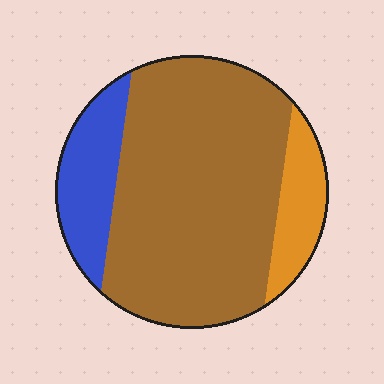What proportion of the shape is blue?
Blue covers roughly 15% of the shape.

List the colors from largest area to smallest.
From largest to smallest: brown, blue, orange.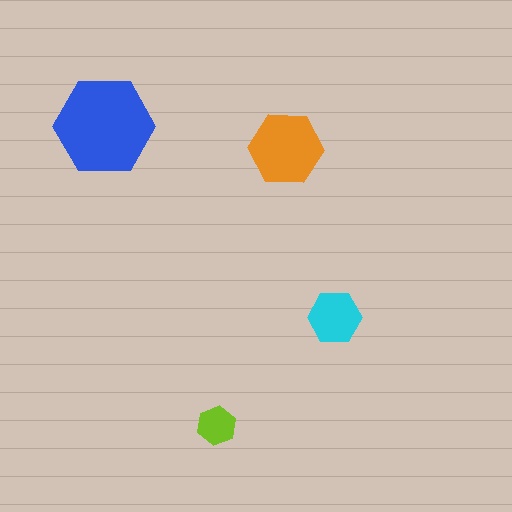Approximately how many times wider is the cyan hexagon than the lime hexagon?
About 1.5 times wider.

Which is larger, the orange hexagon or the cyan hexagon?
The orange one.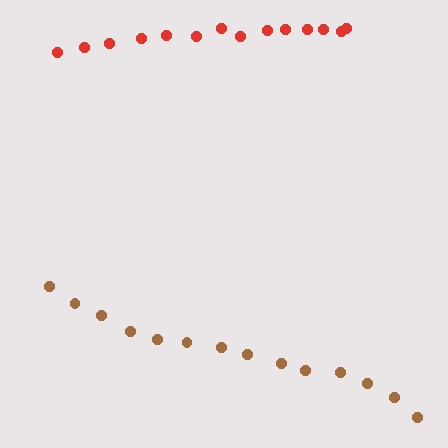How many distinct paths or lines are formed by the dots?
There are 2 distinct paths.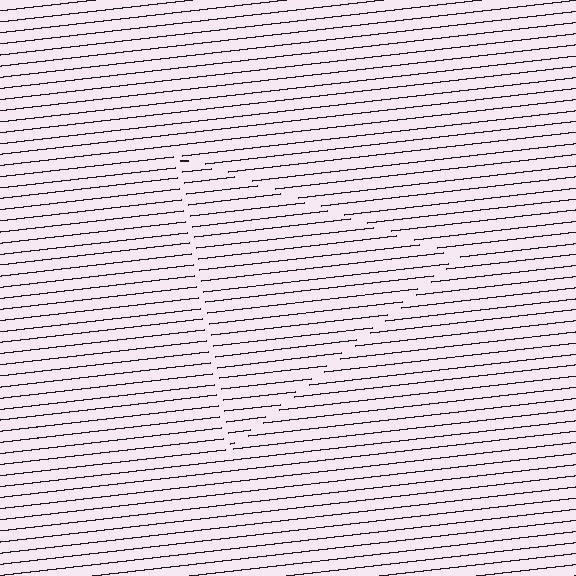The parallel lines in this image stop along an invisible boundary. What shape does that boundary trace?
An illusory triangle. The interior of the shape contains the same grating, shifted by half a period — the contour is defined by the phase discontinuity where line-ends from the inner and outer gratings abut.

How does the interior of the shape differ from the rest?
The interior of the shape contains the same grating, shifted by half a period — the contour is defined by the phase discontinuity where line-ends from the inner and outer gratings abut.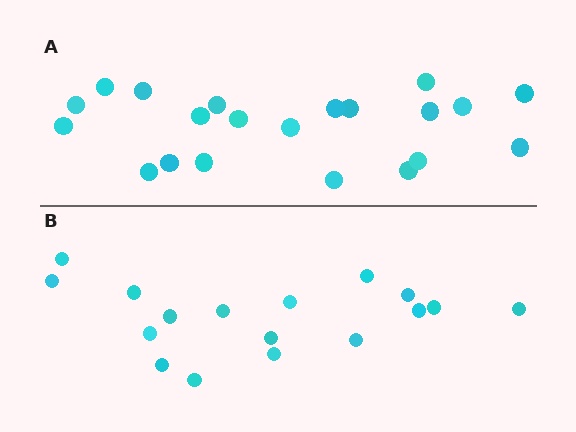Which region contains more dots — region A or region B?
Region A (the top region) has more dots.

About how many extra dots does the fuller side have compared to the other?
Region A has about 4 more dots than region B.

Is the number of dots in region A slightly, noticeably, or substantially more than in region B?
Region A has only slightly more — the two regions are fairly close. The ratio is roughly 1.2 to 1.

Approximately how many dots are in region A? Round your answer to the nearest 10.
About 20 dots. (The exact count is 21, which rounds to 20.)